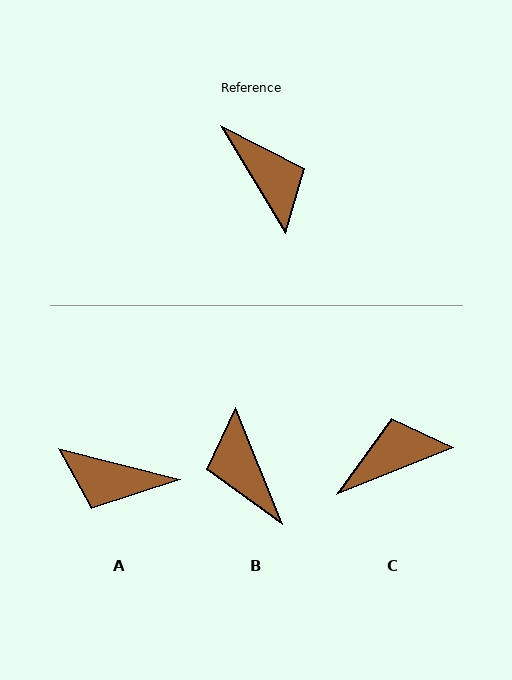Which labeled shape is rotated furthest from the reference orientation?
B, about 171 degrees away.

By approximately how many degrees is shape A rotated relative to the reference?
Approximately 135 degrees clockwise.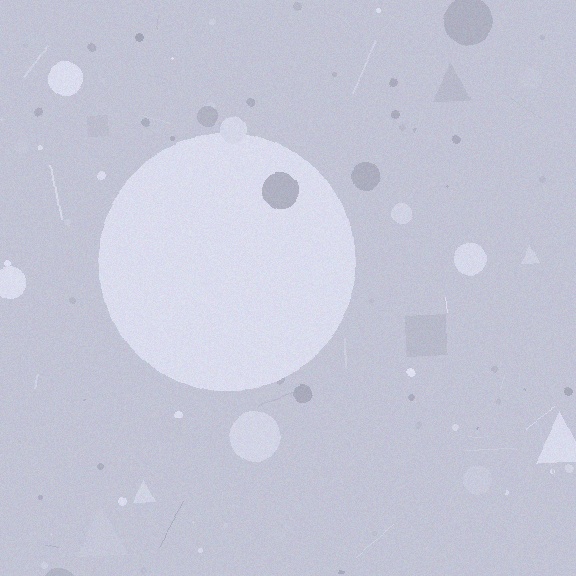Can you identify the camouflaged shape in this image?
The camouflaged shape is a circle.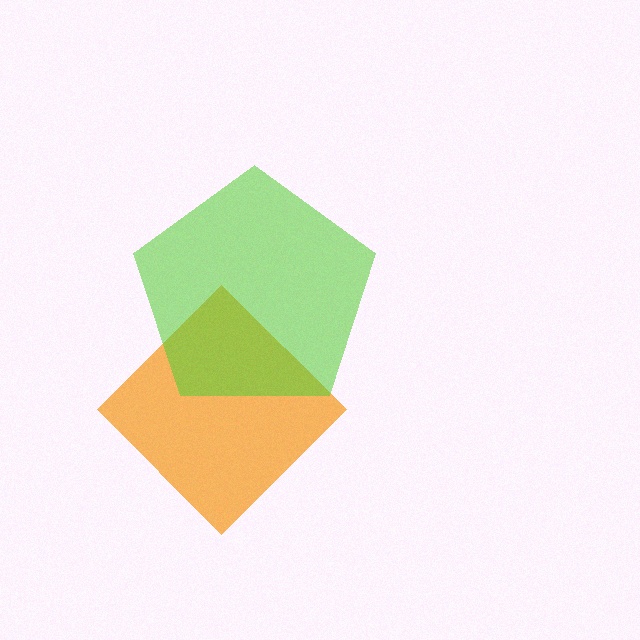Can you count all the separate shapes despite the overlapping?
Yes, there are 2 separate shapes.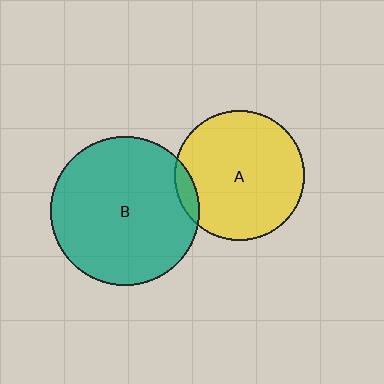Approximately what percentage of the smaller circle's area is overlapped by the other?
Approximately 5%.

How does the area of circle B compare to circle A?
Approximately 1.3 times.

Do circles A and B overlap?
Yes.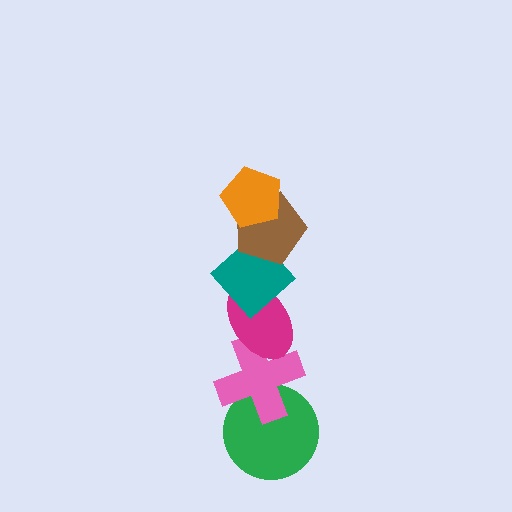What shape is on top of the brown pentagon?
The orange pentagon is on top of the brown pentagon.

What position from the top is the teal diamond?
The teal diamond is 3rd from the top.